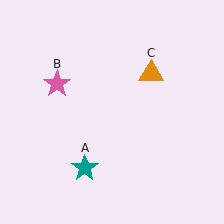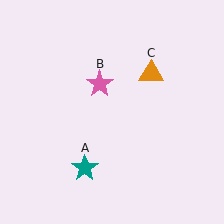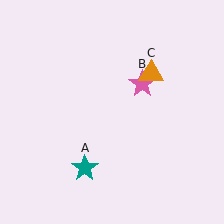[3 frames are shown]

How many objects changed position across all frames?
1 object changed position: pink star (object B).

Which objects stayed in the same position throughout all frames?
Teal star (object A) and orange triangle (object C) remained stationary.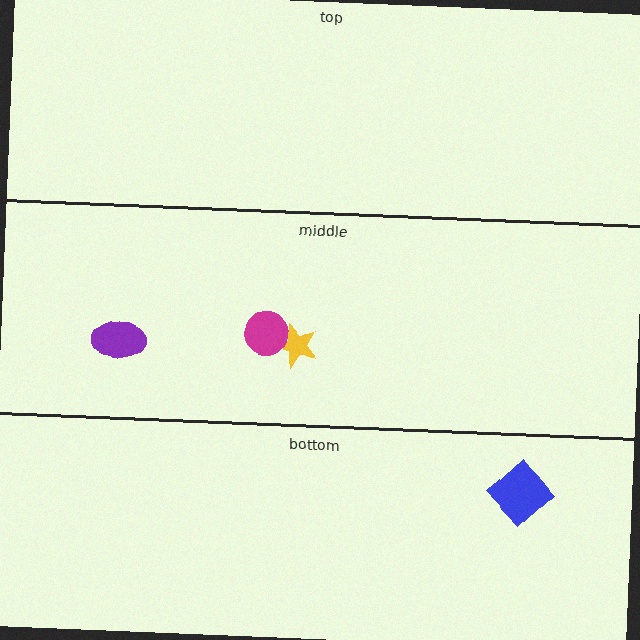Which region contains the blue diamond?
The bottom region.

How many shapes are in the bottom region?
1.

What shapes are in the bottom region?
The blue diamond.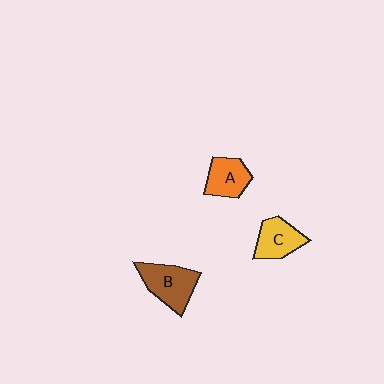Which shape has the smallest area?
Shape A (orange).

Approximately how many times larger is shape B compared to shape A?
Approximately 1.4 times.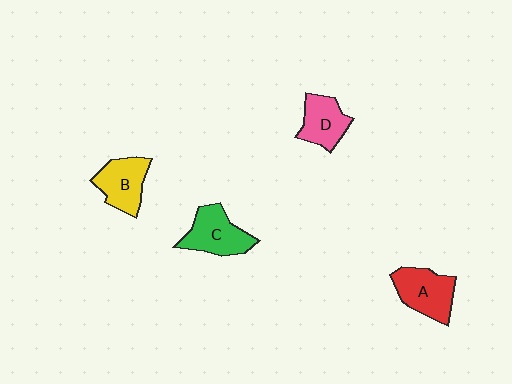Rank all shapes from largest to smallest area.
From largest to smallest: C (green), A (red), B (yellow), D (pink).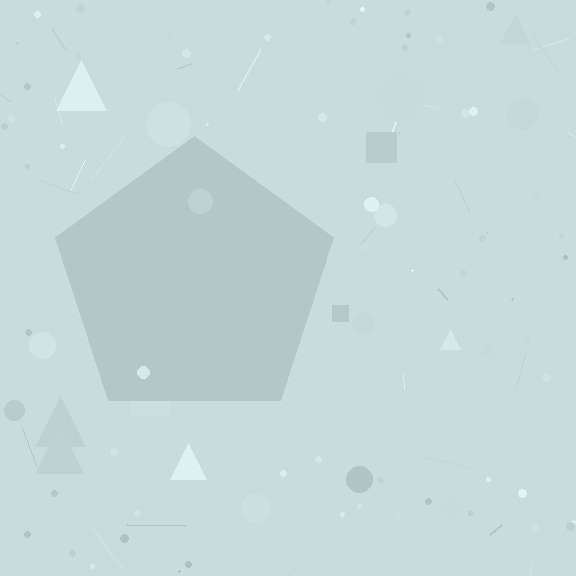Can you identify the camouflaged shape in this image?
The camouflaged shape is a pentagon.